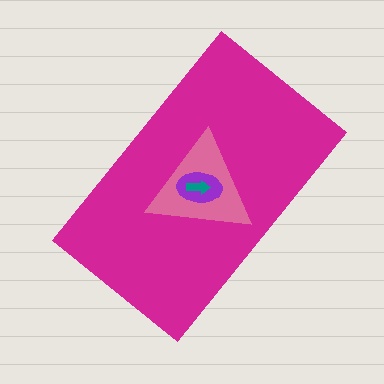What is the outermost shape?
The magenta rectangle.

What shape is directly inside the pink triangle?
The purple ellipse.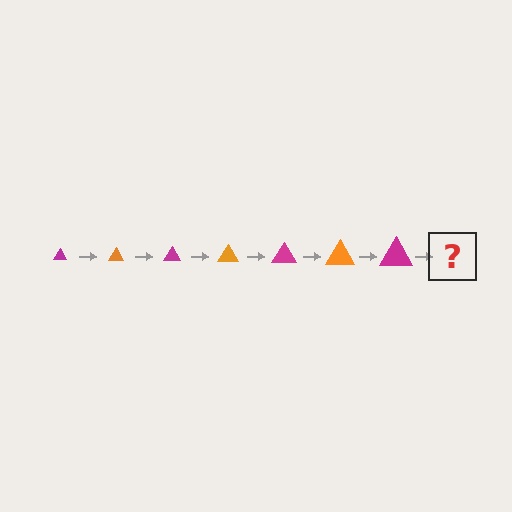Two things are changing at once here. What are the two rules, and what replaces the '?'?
The two rules are that the triangle grows larger each step and the color cycles through magenta and orange. The '?' should be an orange triangle, larger than the previous one.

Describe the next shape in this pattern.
It should be an orange triangle, larger than the previous one.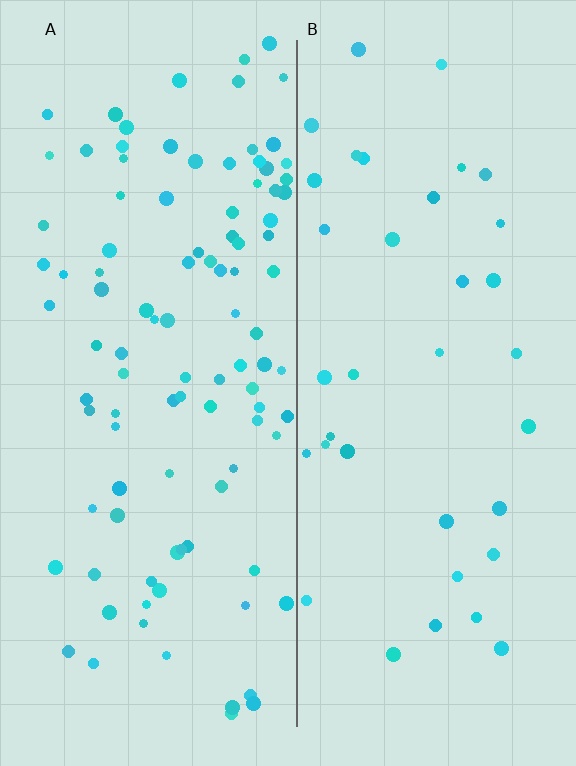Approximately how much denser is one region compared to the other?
Approximately 2.8× — region A over region B.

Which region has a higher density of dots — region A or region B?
A (the left).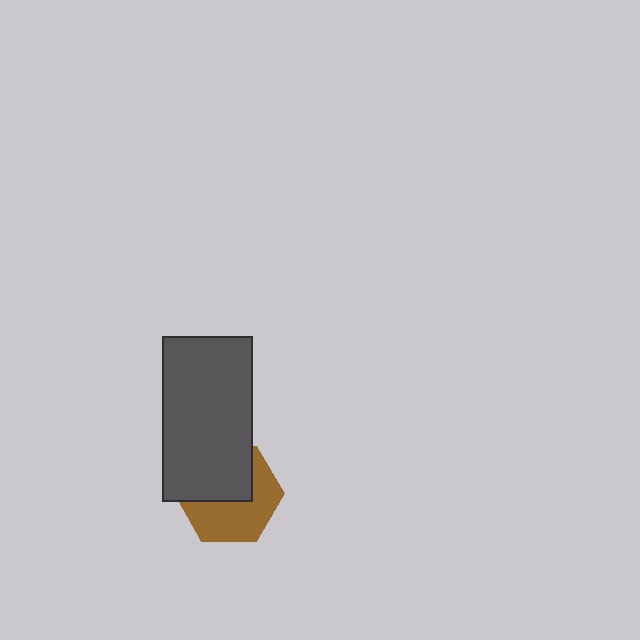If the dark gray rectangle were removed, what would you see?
You would see the complete brown hexagon.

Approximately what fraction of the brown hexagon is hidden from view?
Roughly 47% of the brown hexagon is hidden behind the dark gray rectangle.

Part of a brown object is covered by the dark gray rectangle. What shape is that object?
It is a hexagon.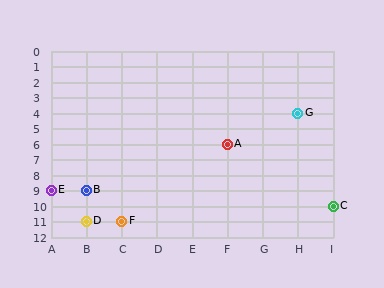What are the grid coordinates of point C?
Point C is at grid coordinates (I, 10).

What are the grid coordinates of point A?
Point A is at grid coordinates (F, 6).